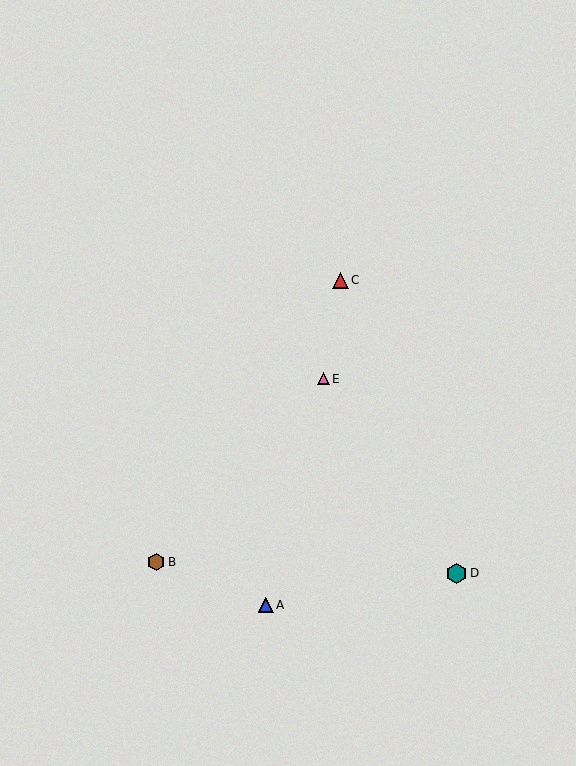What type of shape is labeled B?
Shape B is a brown hexagon.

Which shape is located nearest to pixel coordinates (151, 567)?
The brown hexagon (labeled B) at (156, 562) is nearest to that location.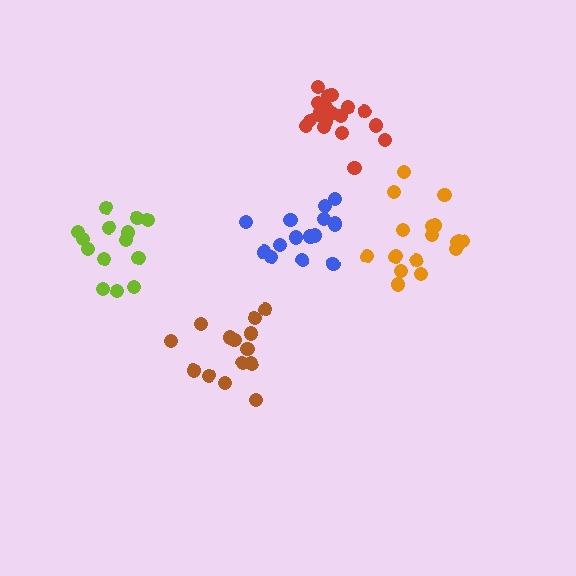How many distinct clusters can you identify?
There are 5 distinct clusters.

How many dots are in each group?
Group 1: 18 dots, Group 2: 18 dots, Group 3: 14 dots, Group 4: 14 dots, Group 5: 15 dots (79 total).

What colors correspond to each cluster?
The clusters are colored: red, orange, brown, lime, blue.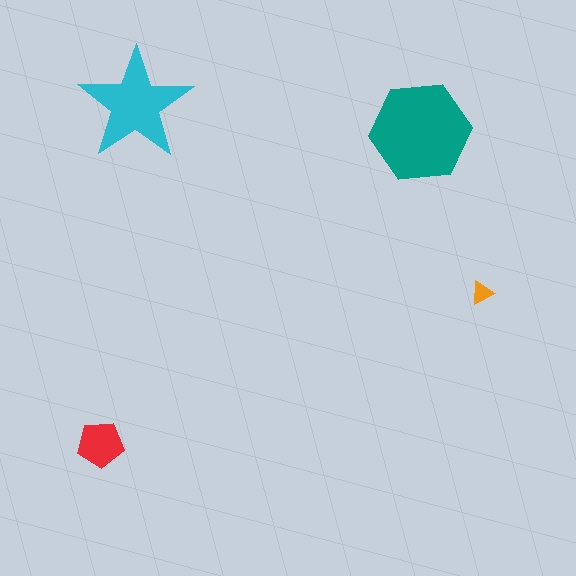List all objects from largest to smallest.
The teal hexagon, the cyan star, the red pentagon, the orange triangle.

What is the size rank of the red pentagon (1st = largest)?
3rd.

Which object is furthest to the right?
The orange triangle is rightmost.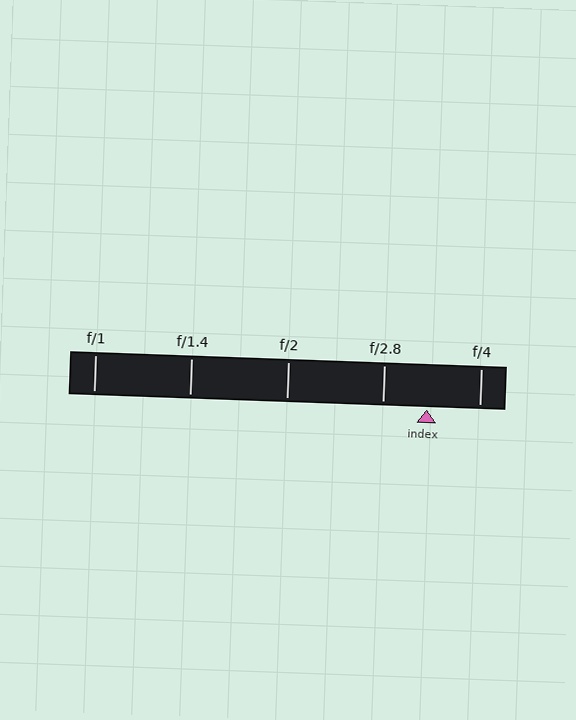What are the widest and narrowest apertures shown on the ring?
The widest aperture shown is f/1 and the narrowest is f/4.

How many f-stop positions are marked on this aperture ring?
There are 5 f-stop positions marked.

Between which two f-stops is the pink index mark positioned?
The index mark is between f/2.8 and f/4.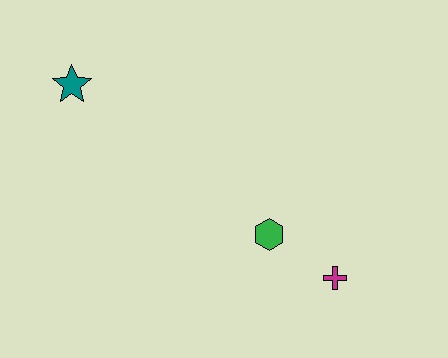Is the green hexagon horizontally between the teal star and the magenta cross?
Yes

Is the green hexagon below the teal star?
Yes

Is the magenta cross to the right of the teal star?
Yes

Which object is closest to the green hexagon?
The magenta cross is closest to the green hexagon.